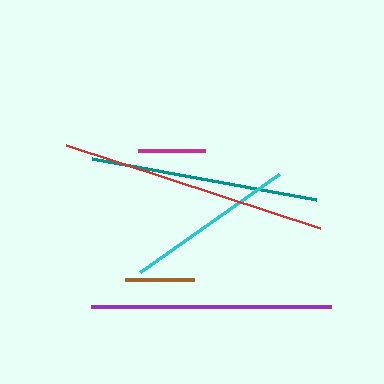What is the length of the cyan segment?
The cyan segment is approximately 169 pixels long.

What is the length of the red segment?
The red segment is approximately 267 pixels long.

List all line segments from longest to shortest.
From longest to shortest: red, purple, teal, cyan, brown, magenta.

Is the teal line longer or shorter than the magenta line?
The teal line is longer than the magenta line.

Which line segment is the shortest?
The magenta line is the shortest at approximately 67 pixels.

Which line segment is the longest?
The red line is the longest at approximately 267 pixels.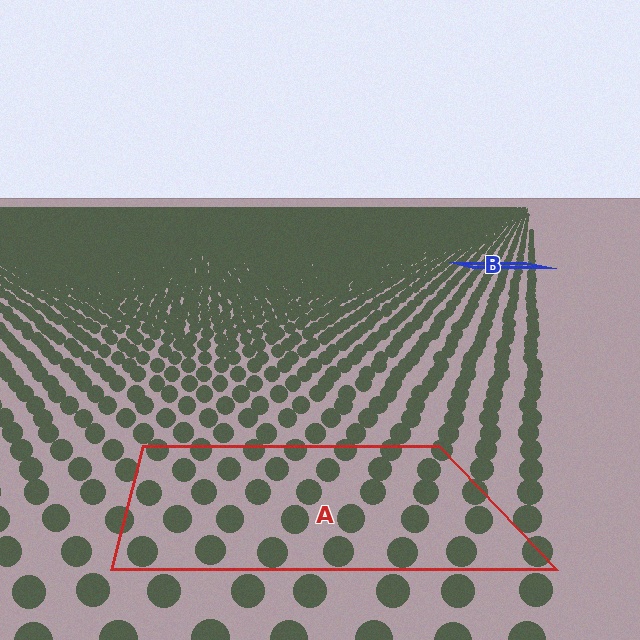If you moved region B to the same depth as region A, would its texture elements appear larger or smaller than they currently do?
They would appear larger. At a closer depth, the same texture elements are projected at a bigger on-screen size.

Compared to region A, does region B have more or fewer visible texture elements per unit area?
Region B has more texture elements per unit area — they are packed more densely because it is farther away.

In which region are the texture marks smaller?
The texture marks are smaller in region B, because it is farther away.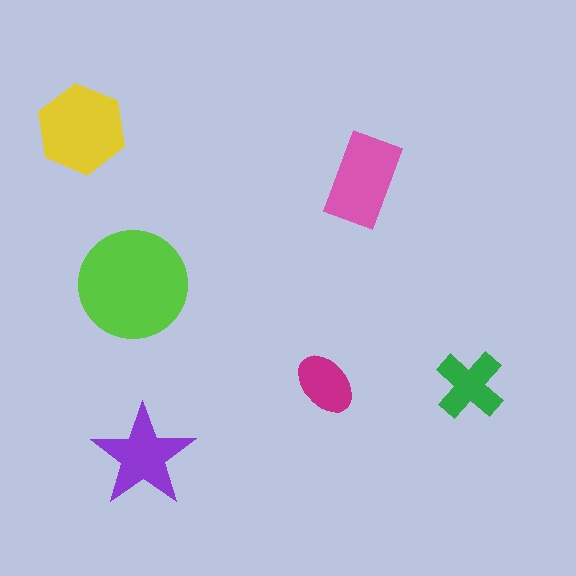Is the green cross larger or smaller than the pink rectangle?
Smaller.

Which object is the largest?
The lime circle.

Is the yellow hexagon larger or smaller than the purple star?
Larger.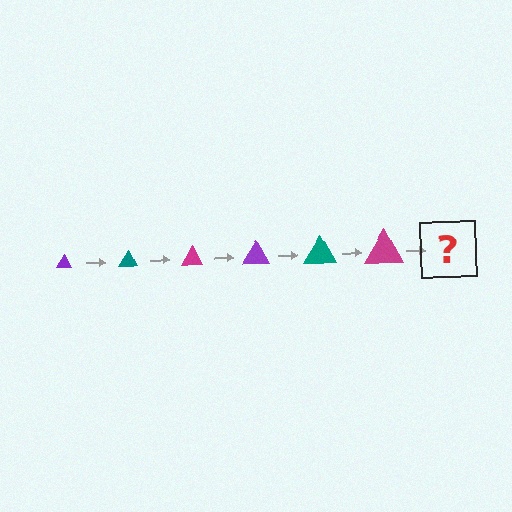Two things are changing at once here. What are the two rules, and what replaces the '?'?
The two rules are that the triangle grows larger each step and the color cycles through purple, teal, and magenta. The '?' should be a purple triangle, larger than the previous one.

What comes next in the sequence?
The next element should be a purple triangle, larger than the previous one.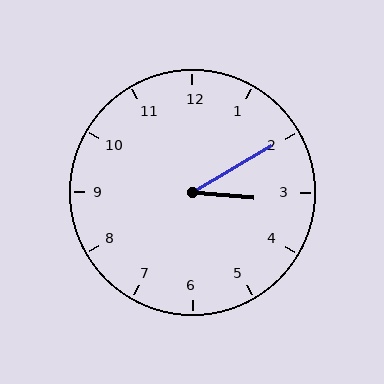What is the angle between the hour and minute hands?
Approximately 35 degrees.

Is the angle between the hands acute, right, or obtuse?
It is acute.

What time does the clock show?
3:10.